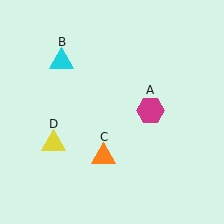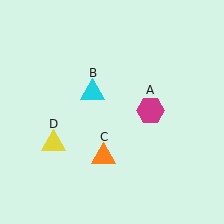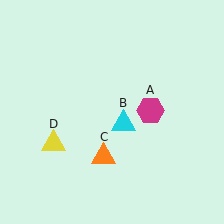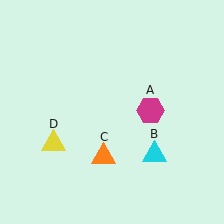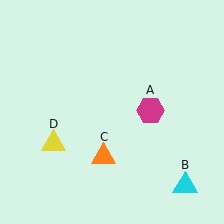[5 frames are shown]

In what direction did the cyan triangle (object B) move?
The cyan triangle (object B) moved down and to the right.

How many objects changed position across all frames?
1 object changed position: cyan triangle (object B).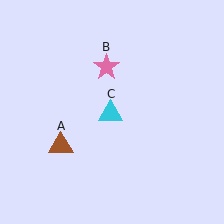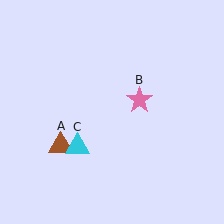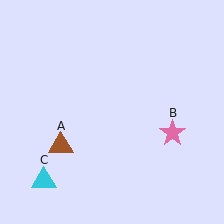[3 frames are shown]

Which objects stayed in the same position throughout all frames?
Brown triangle (object A) remained stationary.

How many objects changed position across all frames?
2 objects changed position: pink star (object B), cyan triangle (object C).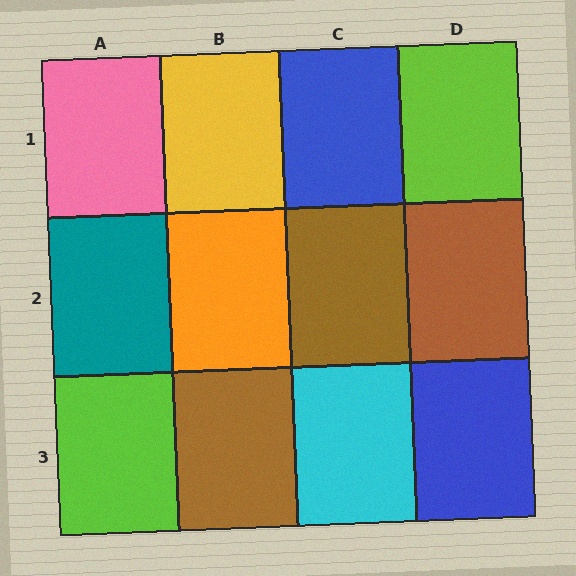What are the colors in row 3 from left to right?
Lime, brown, cyan, blue.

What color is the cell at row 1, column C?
Blue.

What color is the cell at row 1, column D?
Lime.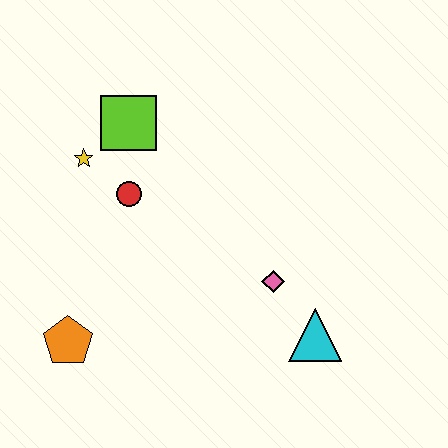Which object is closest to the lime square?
The yellow star is closest to the lime square.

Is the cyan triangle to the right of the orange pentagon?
Yes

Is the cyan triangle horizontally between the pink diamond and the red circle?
No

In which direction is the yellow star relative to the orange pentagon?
The yellow star is above the orange pentagon.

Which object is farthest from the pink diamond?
The yellow star is farthest from the pink diamond.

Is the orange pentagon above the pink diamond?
No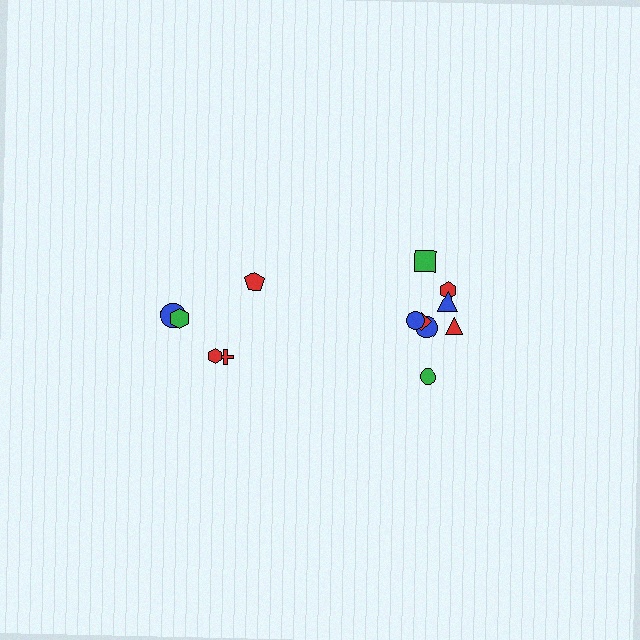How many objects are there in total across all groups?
There are 13 objects.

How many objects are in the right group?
There are 8 objects.